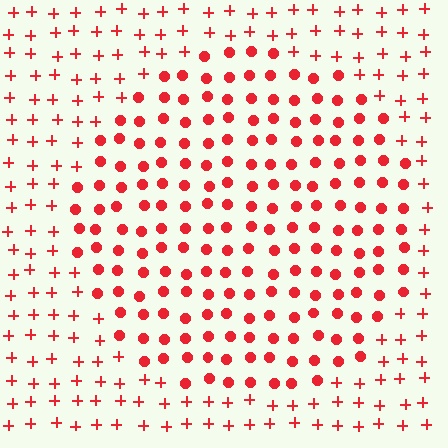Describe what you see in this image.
The image is filled with small red elements arranged in a uniform grid. A circle-shaped region contains circles, while the surrounding area contains plus signs. The boundary is defined purely by the change in element shape.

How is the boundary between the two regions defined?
The boundary is defined by a change in element shape: circles inside vs. plus signs outside. All elements share the same color and spacing.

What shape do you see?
I see a circle.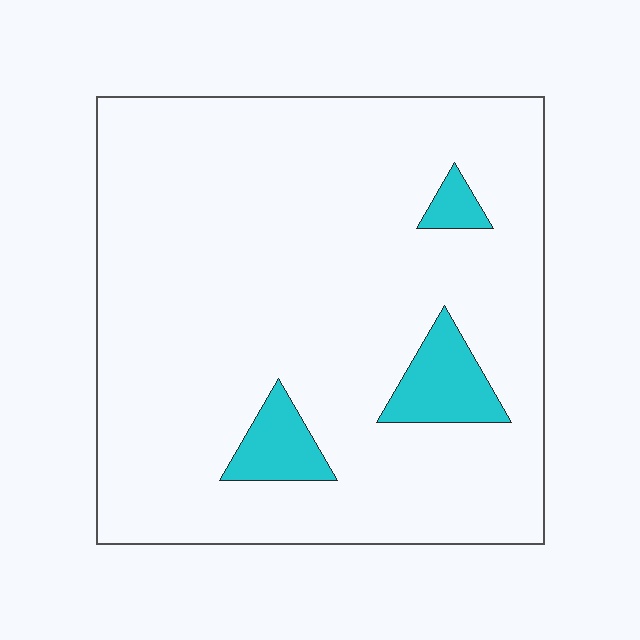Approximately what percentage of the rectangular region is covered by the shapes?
Approximately 10%.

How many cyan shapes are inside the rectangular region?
3.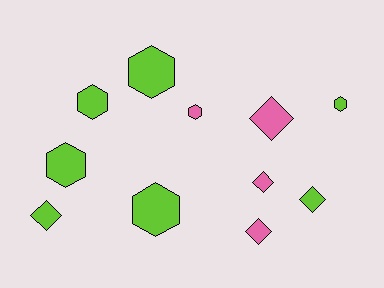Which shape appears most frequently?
Hexagon, with 6 objects.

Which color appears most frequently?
Lime, with 7 objects.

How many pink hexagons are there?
There is 1 pink hexagon.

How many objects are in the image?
There are 11 objects.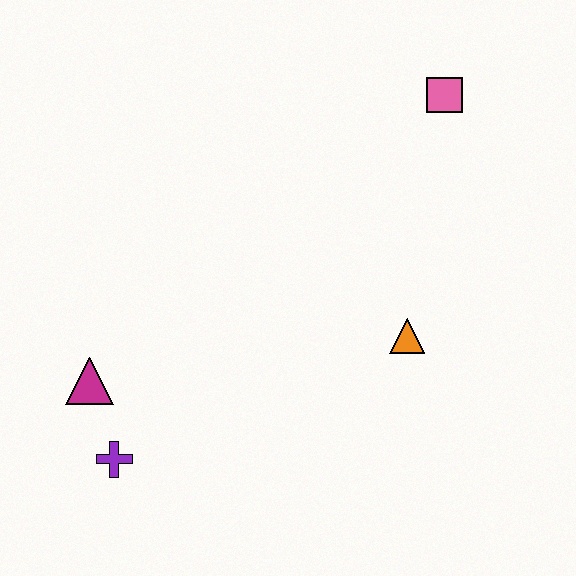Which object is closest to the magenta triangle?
The purple cross is closest to the magenta triangle.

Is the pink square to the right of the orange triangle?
Yes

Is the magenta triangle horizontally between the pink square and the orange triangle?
No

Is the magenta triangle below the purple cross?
No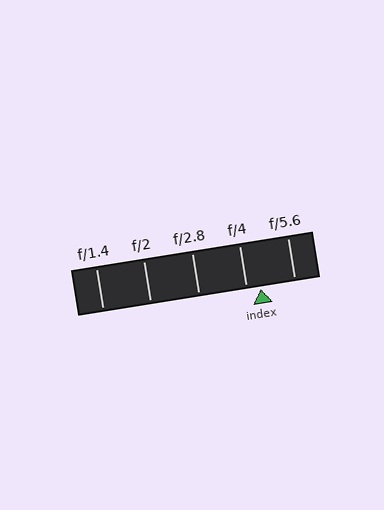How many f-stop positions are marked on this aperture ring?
There are 5 f-stop positions marked.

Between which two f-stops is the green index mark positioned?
The index mark is between f/4 and f/5.6.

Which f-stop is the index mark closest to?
The index mark is closest to f/4.